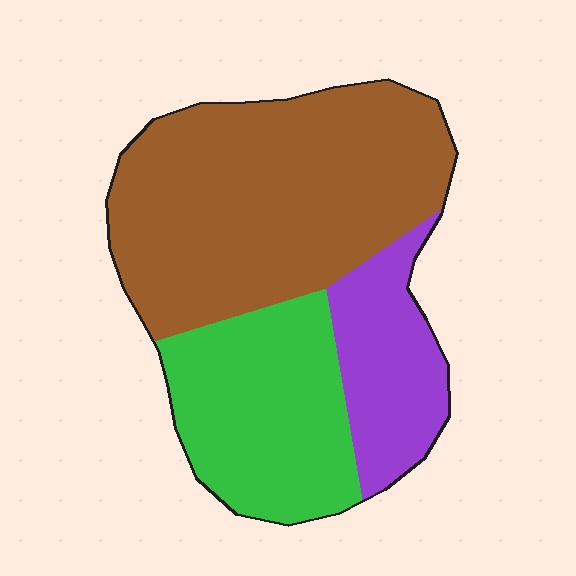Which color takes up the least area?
Purple, at roughly 20%.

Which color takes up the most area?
Brown, at roughly 55%.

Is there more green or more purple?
Green.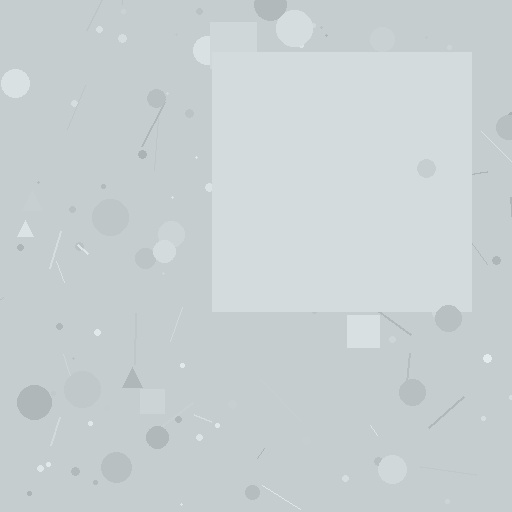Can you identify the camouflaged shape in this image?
The camouflaged shape is a square.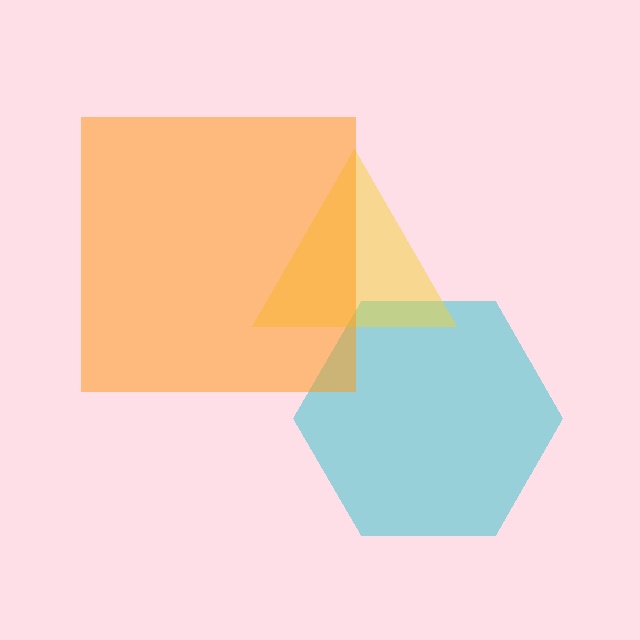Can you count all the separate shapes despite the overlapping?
Yes, there are 3 separate shapes.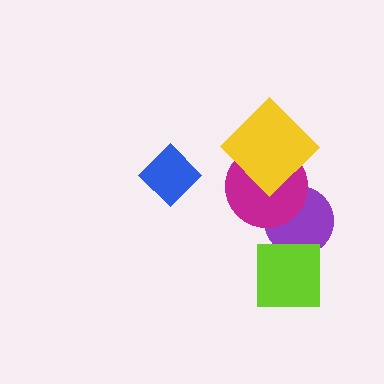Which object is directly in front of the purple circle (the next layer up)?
The magenta circle is directly in front of the purple circle.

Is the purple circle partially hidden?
Yes, it is partially covered by another shape.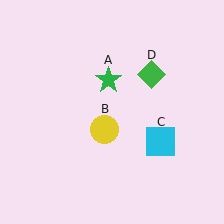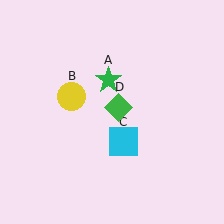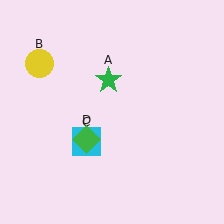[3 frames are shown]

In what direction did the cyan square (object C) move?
The cyan square (object C) moved left.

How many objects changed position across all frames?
3 objects changed position: yellow circle (object B), cyan square (object C), green diamond (object D).